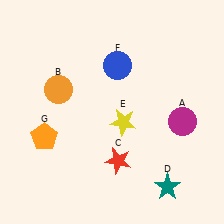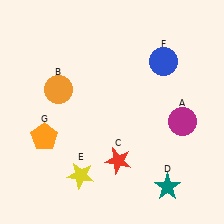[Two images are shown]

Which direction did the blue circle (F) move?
The blue circle (F) moved right.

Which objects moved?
The objects that moved are: the yellow star (E), the blue circle (F).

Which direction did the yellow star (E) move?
The yellow star (E) moved down.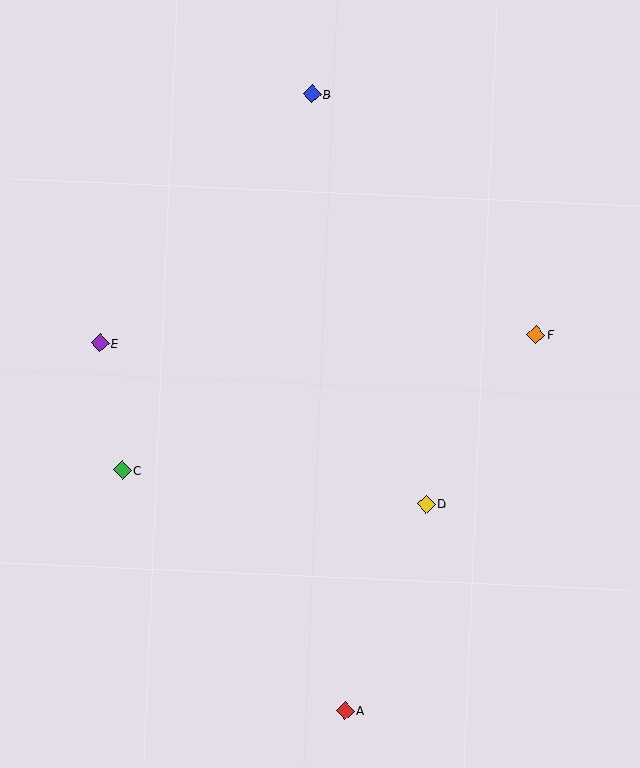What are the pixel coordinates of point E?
Point E is at (100, 343).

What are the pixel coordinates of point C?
Point C is at (123, 470).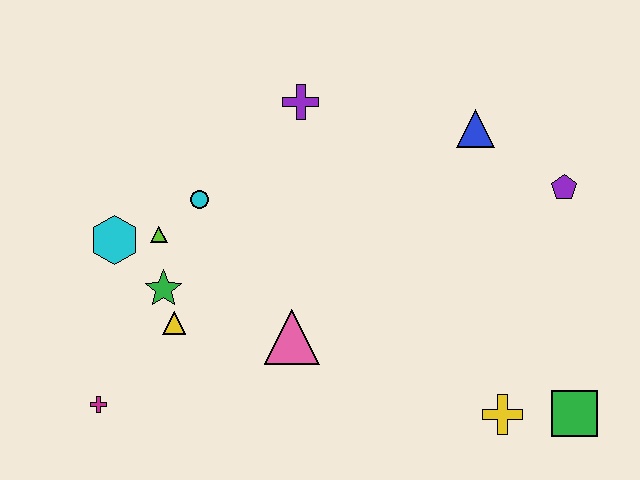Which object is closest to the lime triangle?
The cyan hexagon is closest to the lime triangle.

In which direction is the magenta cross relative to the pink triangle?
The magenta cross is to the left of the pink triangle.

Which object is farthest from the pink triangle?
The purple pentagon is farthest from the pink triangle.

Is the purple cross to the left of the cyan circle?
No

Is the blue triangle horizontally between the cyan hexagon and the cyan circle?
No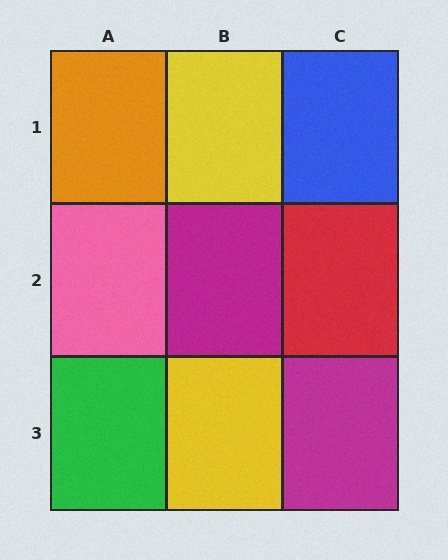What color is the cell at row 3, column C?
Magenta.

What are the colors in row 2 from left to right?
Pink, magenta, red.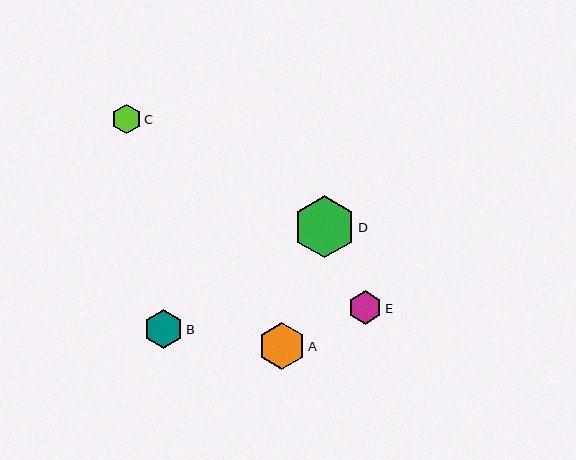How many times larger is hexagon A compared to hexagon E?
Hexagon A is approximately 1.4 times the size of hexagon E.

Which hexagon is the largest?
Hexagon D is the largest with a size of approximately 62 pixels.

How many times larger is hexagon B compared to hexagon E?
Hexagon B is approximately 1.2 times the size of hexagon E.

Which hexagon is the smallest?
Hexagon C is the smallest with a size of approximately 29 pixels.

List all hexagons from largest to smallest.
From largest to smallest: D, A, B, E, C.